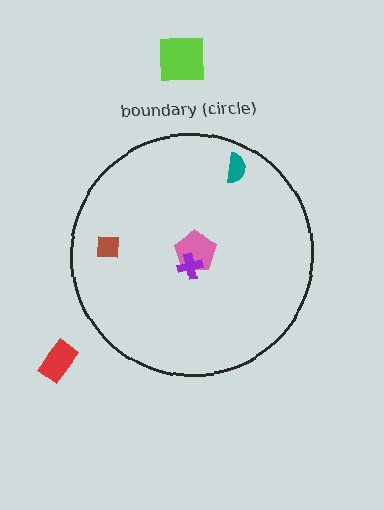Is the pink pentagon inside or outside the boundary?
Inside.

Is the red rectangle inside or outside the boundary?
Outside.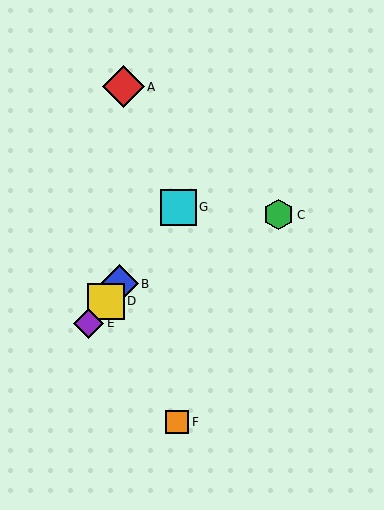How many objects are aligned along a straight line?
4 objects (B, D, E, G) are aligned along a straight line.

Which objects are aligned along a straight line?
Objects B, D, E, G are aligned along a straight line.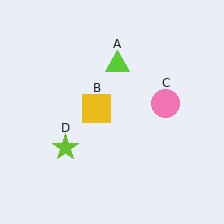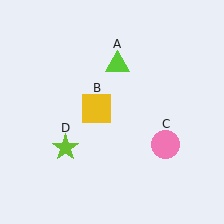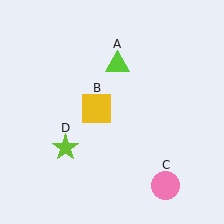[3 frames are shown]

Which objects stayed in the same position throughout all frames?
Lime triangle (object A) and yellow square (object B) and lime star (object D) remained stationary.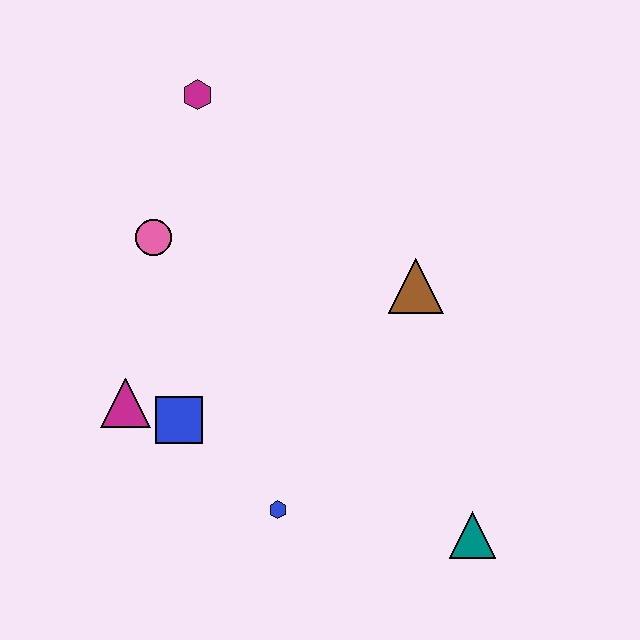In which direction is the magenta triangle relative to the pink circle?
The magenta triangle is below the pink circle.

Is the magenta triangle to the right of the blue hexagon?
No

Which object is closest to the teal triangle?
The blue hexagon is closest to the teal triangle.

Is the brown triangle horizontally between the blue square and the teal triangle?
Yes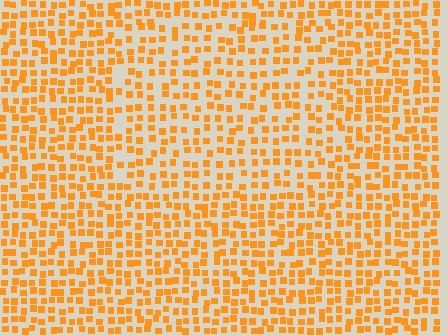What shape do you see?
I see a rectangle.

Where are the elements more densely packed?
The elements are more densely packed outside the rectangle boundary.